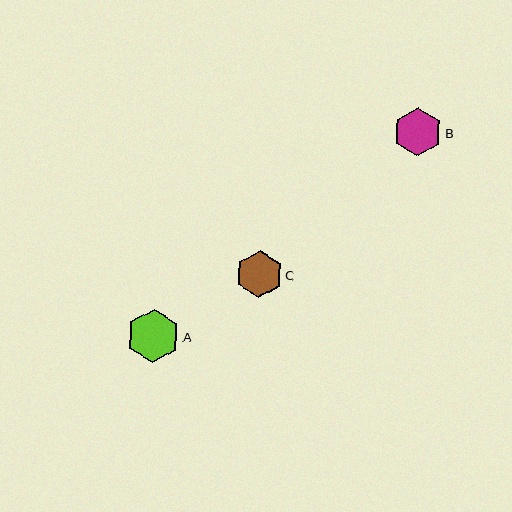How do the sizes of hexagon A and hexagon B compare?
Hexagon A and hexagon B are approximately the same size.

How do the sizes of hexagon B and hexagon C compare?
Hexagon B and hexagon C are approximately the same size.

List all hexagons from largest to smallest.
From largest to smallest: A, B, C.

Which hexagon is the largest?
Hexagon A is the largest with a size of approximately 53 pixels.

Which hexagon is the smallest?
Hexagon C is the smallest with a size of approximately 47 pixels.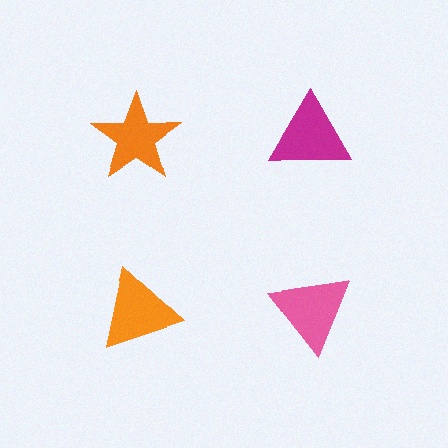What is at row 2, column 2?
A pink triangle.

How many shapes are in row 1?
2 shapes.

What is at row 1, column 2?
A magenta triangle.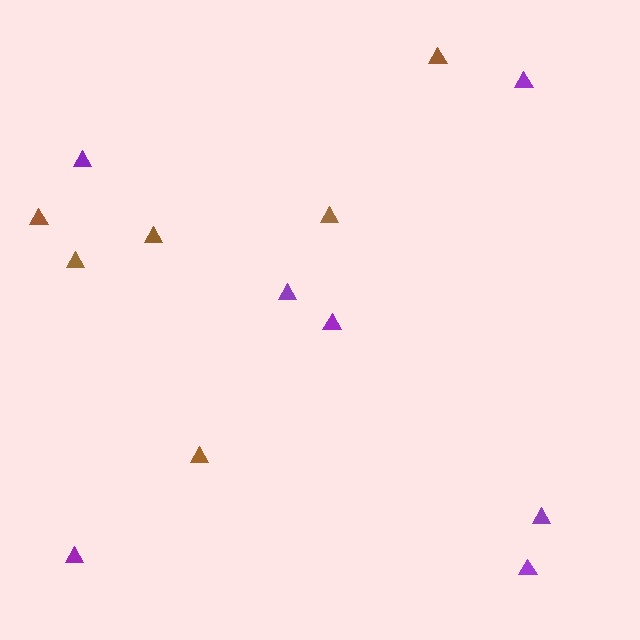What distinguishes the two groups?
There are 2 groups: one group of purple triangles (7) and one group of brown triangles (6).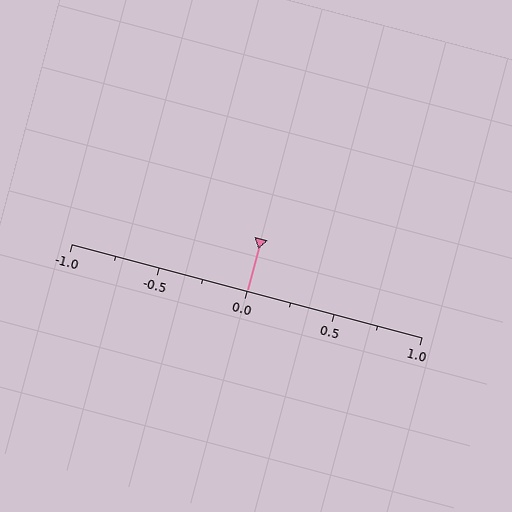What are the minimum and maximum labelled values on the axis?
The axis runs from -1.0 to 1.0.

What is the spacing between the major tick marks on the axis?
The major ticks are spaced 0.5 apart.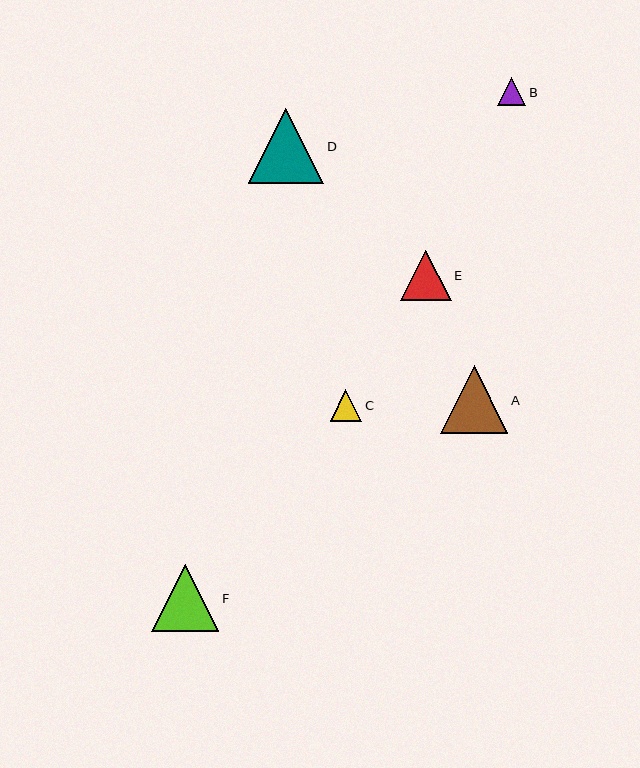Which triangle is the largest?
Triangle D is the largest with a size of approximately 75 pixels.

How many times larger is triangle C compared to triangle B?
Triangle C is approximately 1.1 times the size of triangle B.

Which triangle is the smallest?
Triangle B is the smallest with a size of approximately 28 pixels.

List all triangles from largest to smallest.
From largest to smallest: D, A, F, E, C, B.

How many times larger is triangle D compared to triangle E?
Triangle D is approximately 1.5 times the size of triangle E.